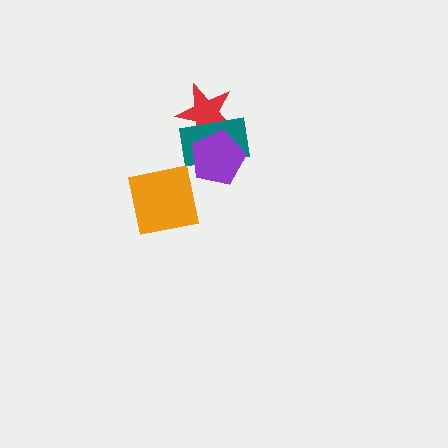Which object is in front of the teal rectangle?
The purple pentagon is in front of the teal rectangle.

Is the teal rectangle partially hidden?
Yes, it is partially covered by another shape.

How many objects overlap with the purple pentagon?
2 objects overlap with the purple pentagon.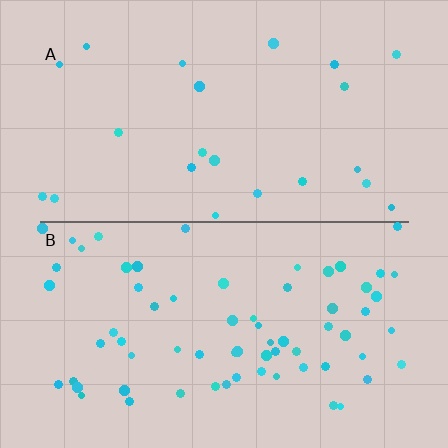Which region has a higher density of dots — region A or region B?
B (the bottom).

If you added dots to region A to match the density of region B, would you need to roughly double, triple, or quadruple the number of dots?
Approximately triple.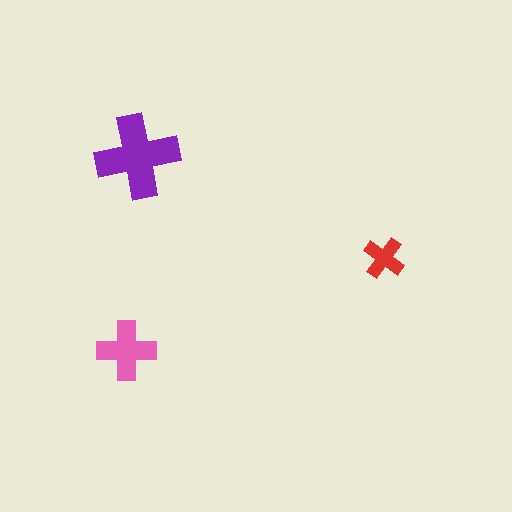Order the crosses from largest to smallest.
the purple one, the pink one, the red one.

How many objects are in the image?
There are 3 objects in the image.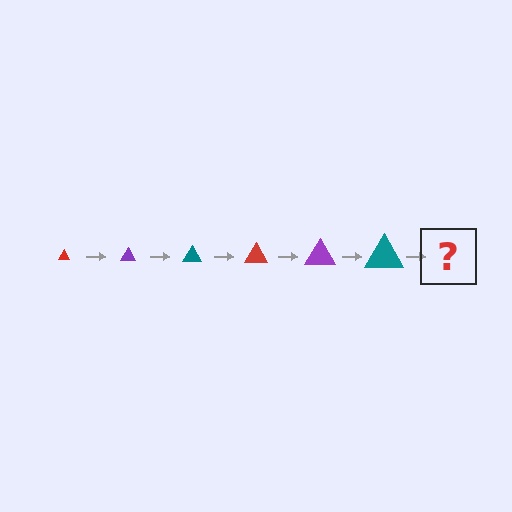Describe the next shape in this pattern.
It should be a red triangle, larger than the previous one.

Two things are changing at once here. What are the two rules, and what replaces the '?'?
The two rules are that the triangle grows larger each step and the color cycles through red, purple, and teal. The '?' should be a red triangle, larger than the previous one.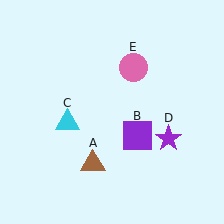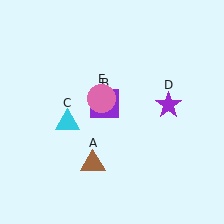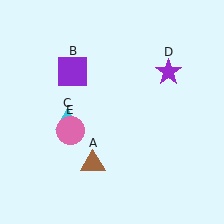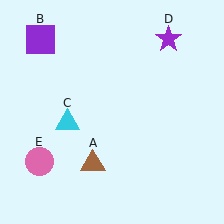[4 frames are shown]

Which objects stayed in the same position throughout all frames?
Brown triangle (object A) and cyan triangle (object C) remained stationary.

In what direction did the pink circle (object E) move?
The pink circle (object E) moved down and to the left.